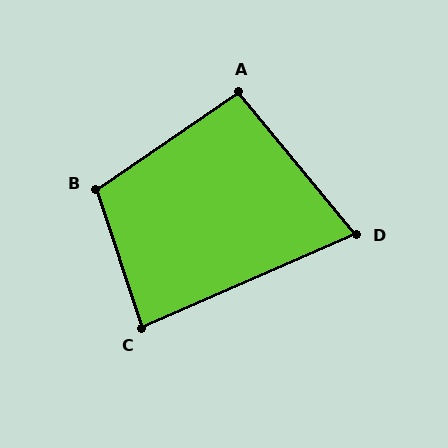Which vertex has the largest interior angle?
B, at approximately 106 degrees.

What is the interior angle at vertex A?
Approximately 95 degrees (obtuse).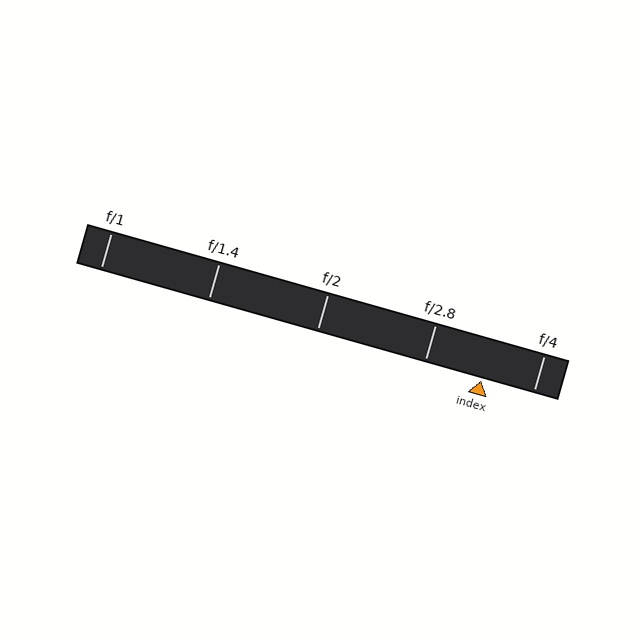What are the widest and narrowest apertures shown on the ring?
The widest aperture shown is f/1 and the narrowest is f/4.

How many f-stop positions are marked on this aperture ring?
There are 5 f-stop positions marked.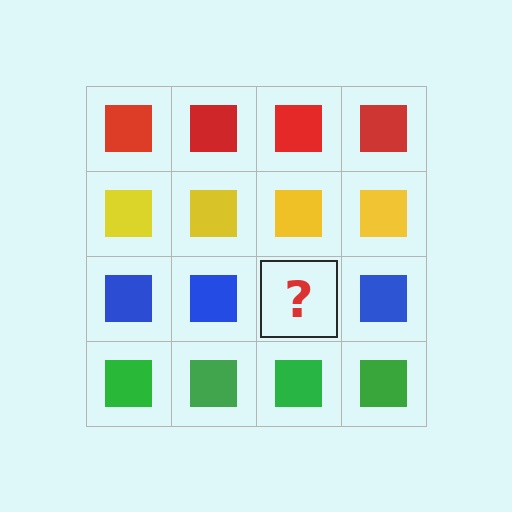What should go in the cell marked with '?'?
The missing cell should contain a blue square.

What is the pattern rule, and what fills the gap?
The rule is that each row has a consistent color. The gap should be filled with a blue square.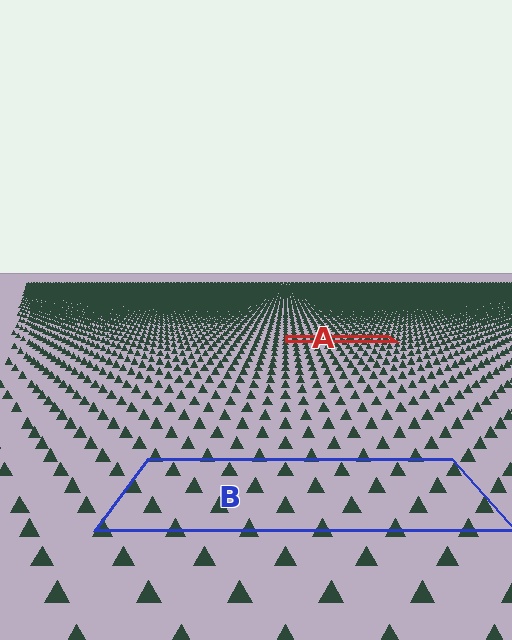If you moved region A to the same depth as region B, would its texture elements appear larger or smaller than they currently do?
They would appear larger. At a closer depth, the same texture elements are projected at a bigger on-screen size.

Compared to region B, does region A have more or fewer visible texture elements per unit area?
Region A has more texture elements per unit area — they are packed more densely because it is farther away.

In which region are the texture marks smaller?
The texture marks are smaller in region A, because it is farther away.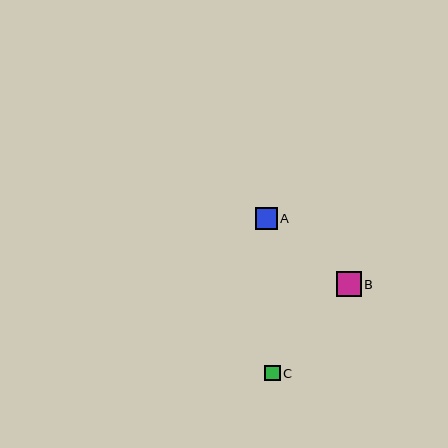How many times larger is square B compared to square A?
Square B is approximately 1.1 times the size of square A.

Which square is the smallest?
Square C is the smallest with a size of approximately 16 pixels.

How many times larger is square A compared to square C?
Square A is approximately 1.4 times the size of square C.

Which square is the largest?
Square B is the largest with a size of approximately 25 pixels.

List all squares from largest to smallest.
From largest to smallest: B, A, C.